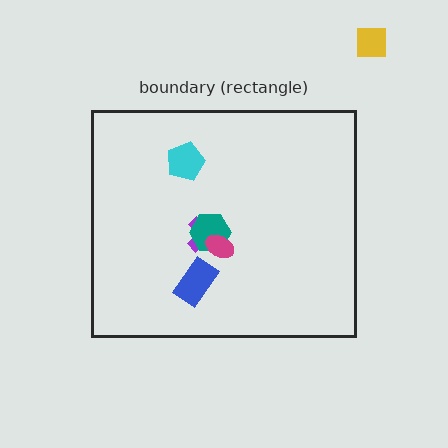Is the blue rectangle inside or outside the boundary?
Inside.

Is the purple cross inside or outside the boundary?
Inside.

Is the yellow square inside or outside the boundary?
Outside.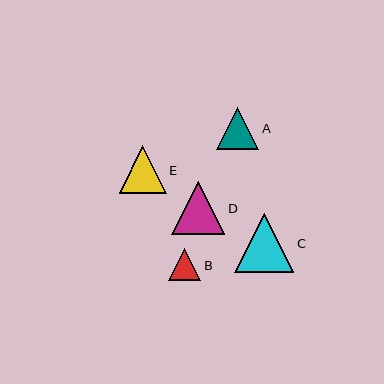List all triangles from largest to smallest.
From largest to smallest: C, D, E, A, B.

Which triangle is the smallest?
Triangle B is the smallest with a size of approximately 32 pixels.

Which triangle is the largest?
Triangle C is the largest with a size of approximately 59 pixels.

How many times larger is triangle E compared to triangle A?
Triangle E is approximately 1.1 times the size of triangle A.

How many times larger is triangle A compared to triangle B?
Triangle A is approximately 1.3 times the size of triangle B.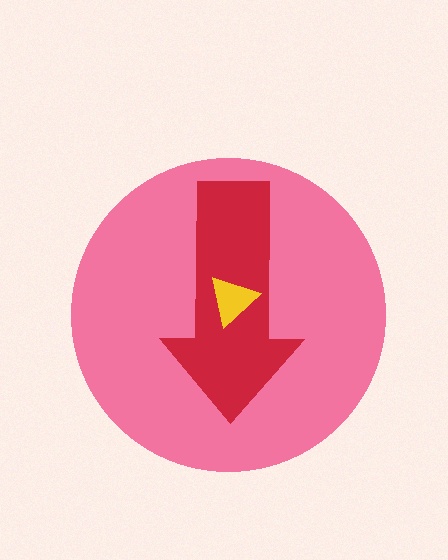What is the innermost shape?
The yellow triangle.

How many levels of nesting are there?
3.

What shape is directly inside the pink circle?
The red arrow.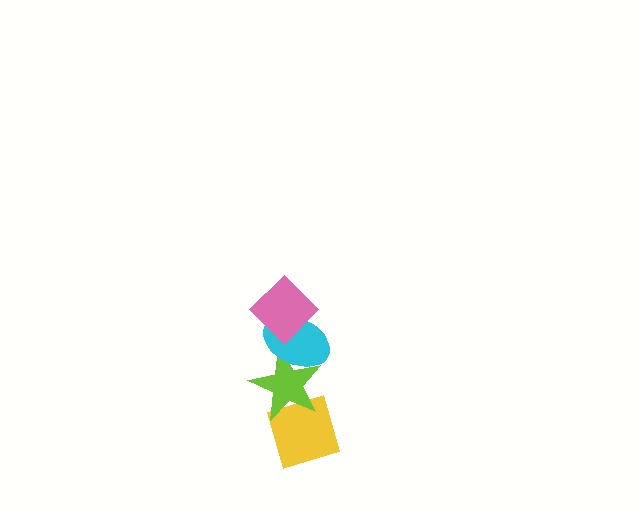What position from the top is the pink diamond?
The pink diamond is 1st from the top.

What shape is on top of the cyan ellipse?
The pink diamond is on top of the cyan ellipse.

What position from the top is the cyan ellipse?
The cyan ellipse is 2nd from the top.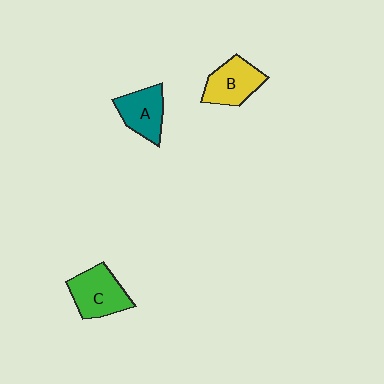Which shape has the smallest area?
Shape A (teal).